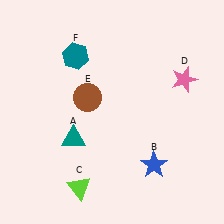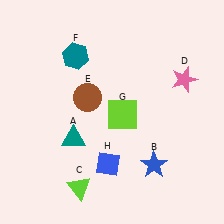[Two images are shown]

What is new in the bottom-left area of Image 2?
A blue diamond (H) was added in the bottom-left area of Image 2.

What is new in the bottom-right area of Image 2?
A lime square (G) was added in the bottom-right area of Image 2.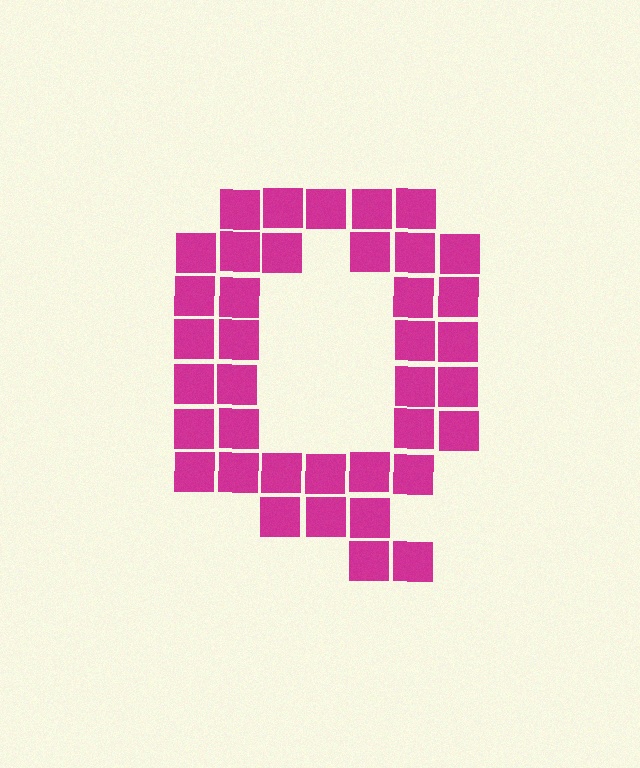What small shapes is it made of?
It is made of small squares.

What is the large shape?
The large shape is the letter Q.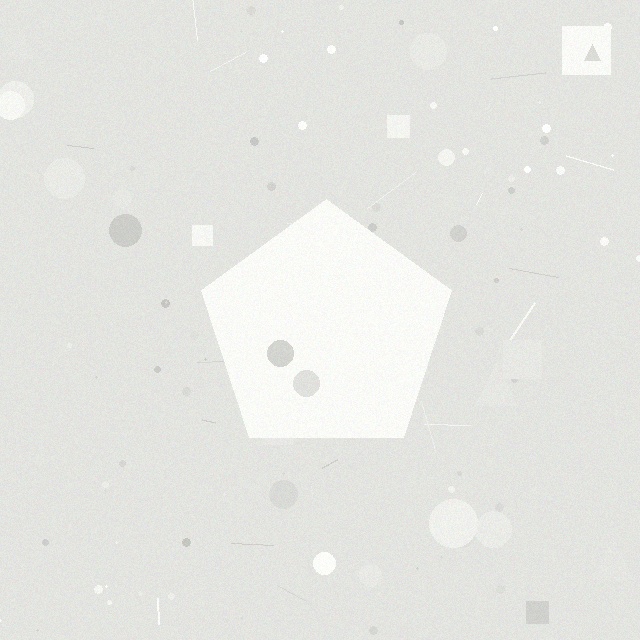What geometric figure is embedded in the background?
A pentagon is embedded in the background.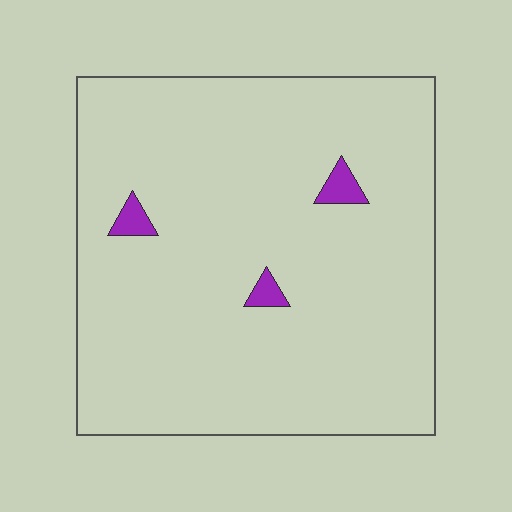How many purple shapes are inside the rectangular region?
3.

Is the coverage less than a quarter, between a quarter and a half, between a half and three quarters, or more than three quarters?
Less than a quarter.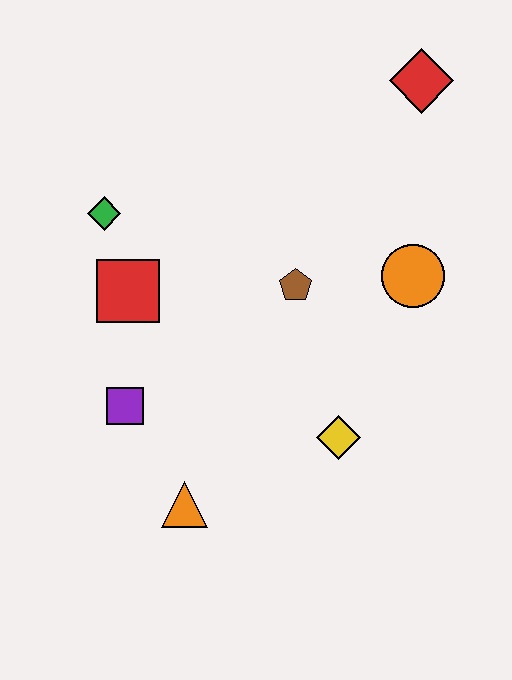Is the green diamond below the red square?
No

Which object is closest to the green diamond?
The red square is closest to the green diamond.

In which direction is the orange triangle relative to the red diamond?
The orange triangle is below the red diamond.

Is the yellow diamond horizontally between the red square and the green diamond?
No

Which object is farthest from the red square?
The red diamond is farthest from the red square.